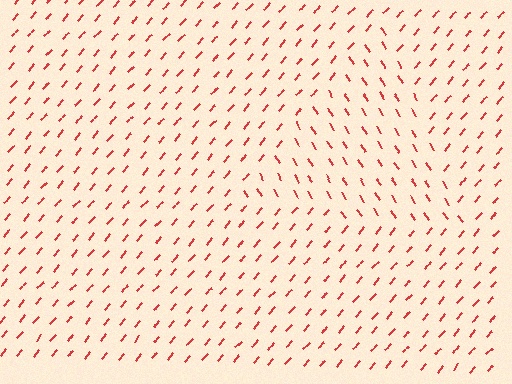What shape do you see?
I see a triangle.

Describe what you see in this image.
The image is filled with small red line segments. A triangle region in the image has lines oriented differently from the surrounding lines, creating a visible texture boundary.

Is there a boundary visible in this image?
Yes, there is a texture boundary formed by a change in line orientation.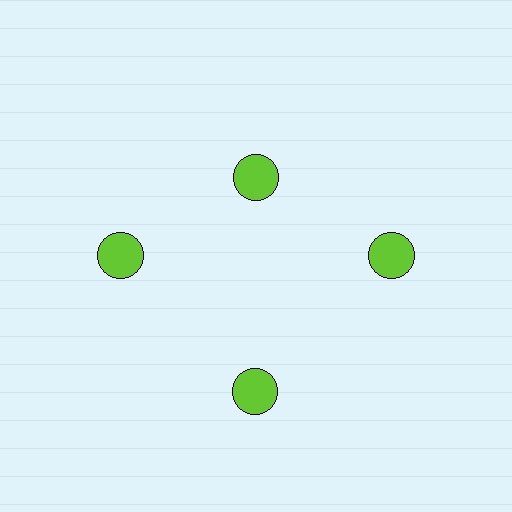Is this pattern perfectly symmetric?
No. The 4 lime circles are arranged in a ring, but one element near the 12 o'clock position is pulled inward toward the center, breaking the 4-fold rotational symmetry.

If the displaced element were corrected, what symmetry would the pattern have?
It would have 4-fold rotational symmetry — the pattern would map onto itself every 90 degrees.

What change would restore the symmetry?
The symmetry would be restored by moving it outward, back onto the ring so that all 4 circles sit at equal angles and equal distance from the center.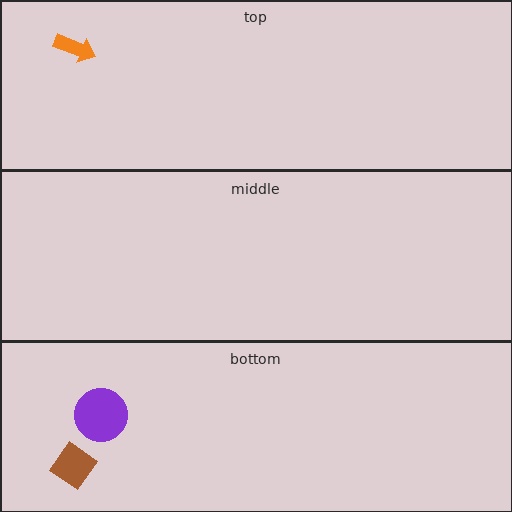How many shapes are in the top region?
1.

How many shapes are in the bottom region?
2.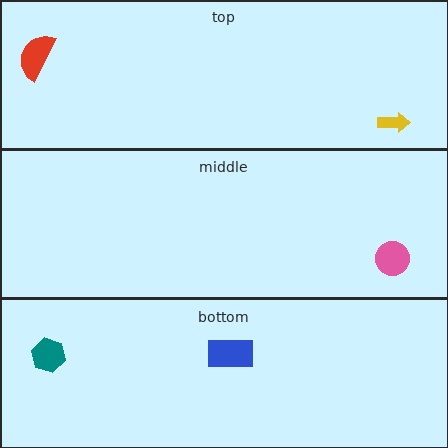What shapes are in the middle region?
The pink circle.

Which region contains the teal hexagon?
The bottom region.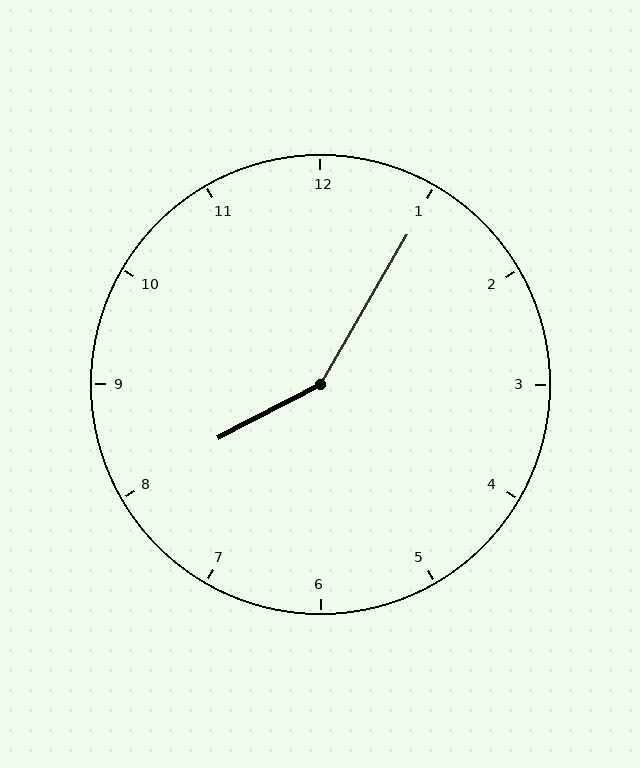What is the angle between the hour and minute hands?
Approximately 148 degrees.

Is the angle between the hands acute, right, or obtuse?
It is obtuse.